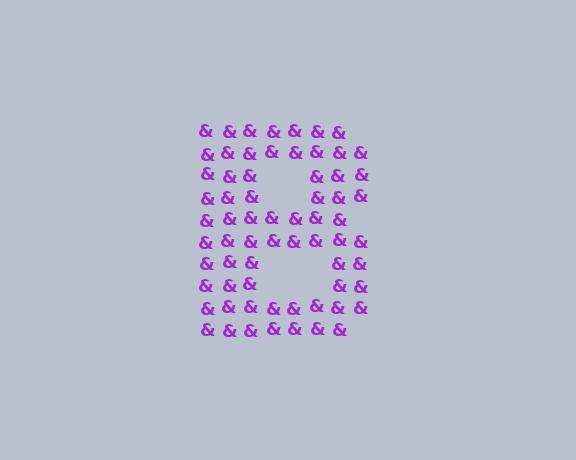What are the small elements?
The small elements are ampersands.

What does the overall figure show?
The overall figure shows the letter B.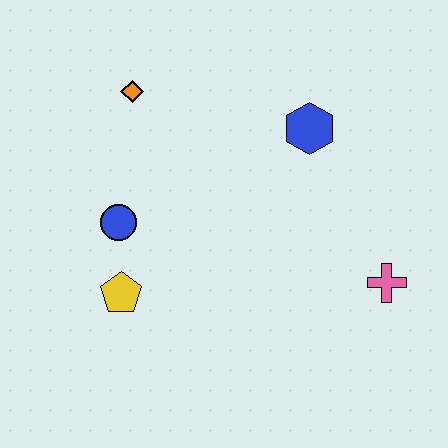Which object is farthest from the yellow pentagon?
The pink cross is farthest from the yellow pentagon.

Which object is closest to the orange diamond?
The blue circle is closest to the orange diamond.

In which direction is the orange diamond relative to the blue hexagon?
The orange diamond is to the left of the blue hexagon.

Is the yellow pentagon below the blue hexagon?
Yes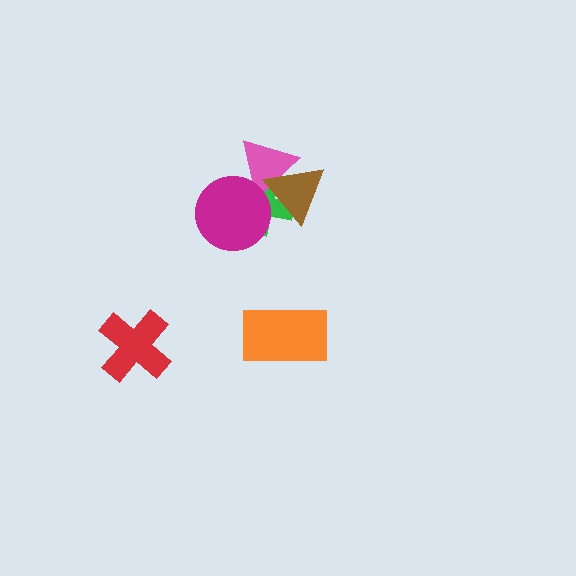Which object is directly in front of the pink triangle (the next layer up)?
The brown triangle is directly in front of the pink triangle.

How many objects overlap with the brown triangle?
2 objects overlap with the brown triangle.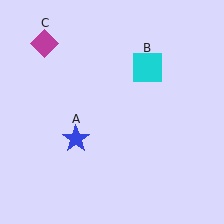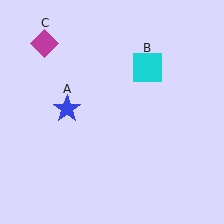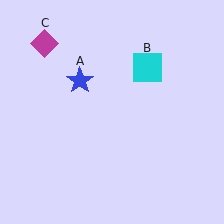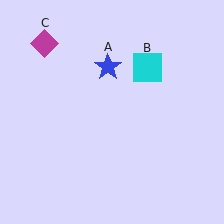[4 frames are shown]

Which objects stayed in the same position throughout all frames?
Cyan square (object B) and magenta diamond (object C) remained stationary.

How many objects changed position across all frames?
1 object changed position: blue star (object A).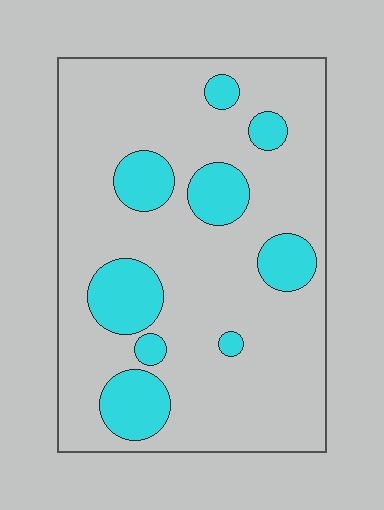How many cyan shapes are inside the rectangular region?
9.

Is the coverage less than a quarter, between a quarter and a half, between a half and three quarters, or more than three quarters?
Less than a quarter.